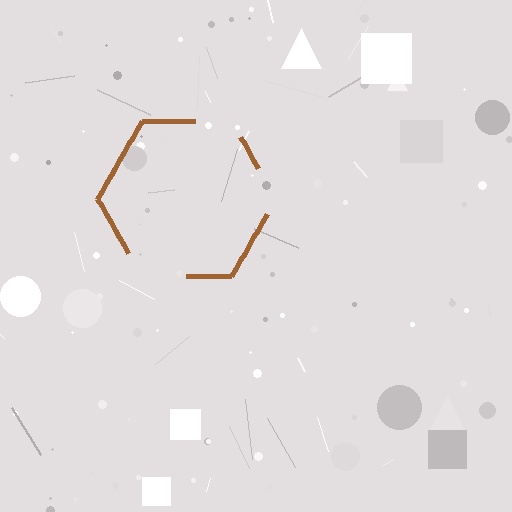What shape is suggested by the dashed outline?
The dashed outline suggests a hexagon.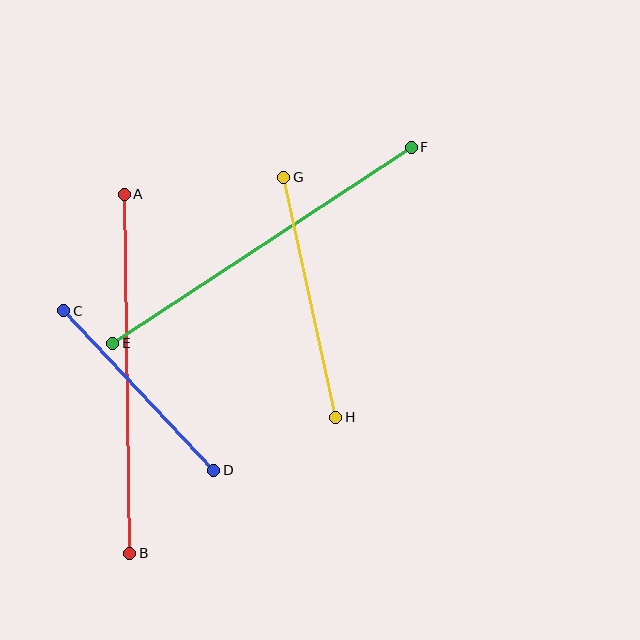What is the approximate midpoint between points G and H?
The midpoint is at approximately (310, 297) pixels.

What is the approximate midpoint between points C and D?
The midpoint is at approximately (139, 391) pixels.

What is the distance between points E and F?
The distance is approximately 357 pixels.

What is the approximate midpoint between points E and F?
The midpoint is at approximately (262, 245) pixels.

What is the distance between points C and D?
The distance is approximately 219 pixels.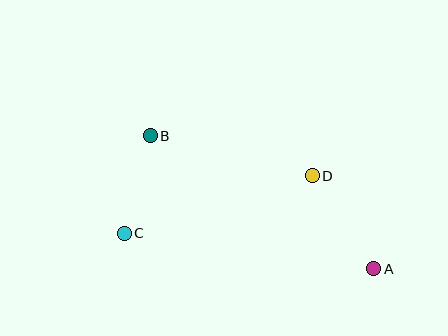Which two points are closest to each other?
Points B and C are closest to each other.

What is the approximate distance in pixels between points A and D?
The distance between A and D is approximately 111 pixels.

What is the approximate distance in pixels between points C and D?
The distance between C and D is approximately 197 pixels.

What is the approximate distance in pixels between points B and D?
The distance between B and D is approximately 167 pixels.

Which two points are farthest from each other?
Points A and B are farthest from each other.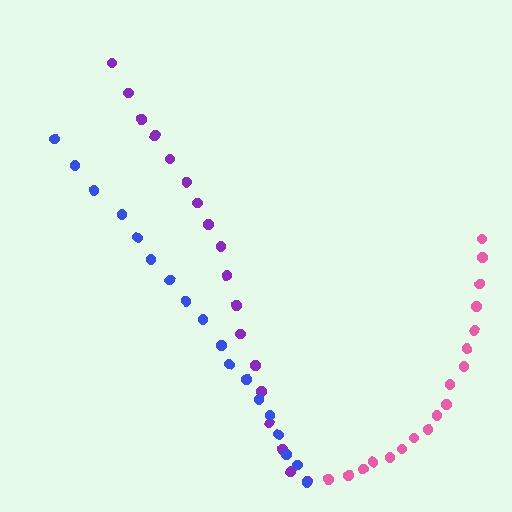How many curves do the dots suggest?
There are 3 distinct paths.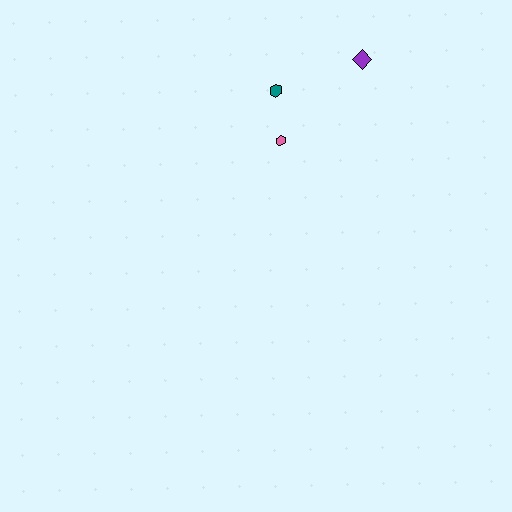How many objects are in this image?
There are 3 objects.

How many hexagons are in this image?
There are 2 hexagons.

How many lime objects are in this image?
There are no lime objects.